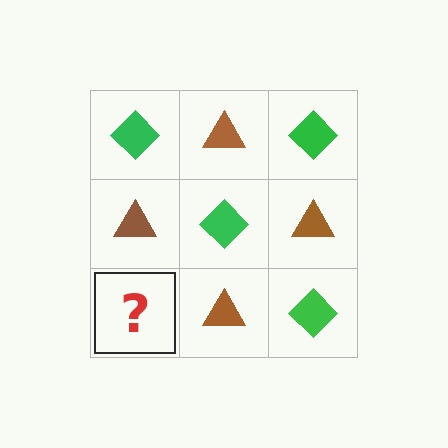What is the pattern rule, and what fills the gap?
The rule is that it alternates green diamond and brown triangle in a checkerboard pattern. The gap should be filled with a green diamond.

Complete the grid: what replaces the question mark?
The question mark should be replaced with a green diamond.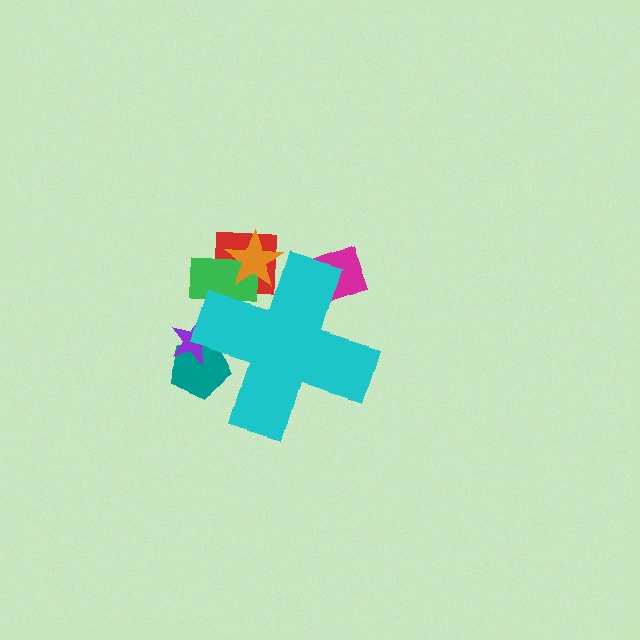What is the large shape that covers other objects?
A cyan cross.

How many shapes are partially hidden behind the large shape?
6 shapes are partially hidden.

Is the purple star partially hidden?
Yes, the purple star is partially hidden behind the cyan cross.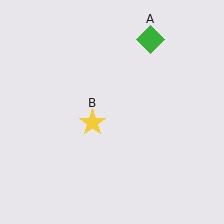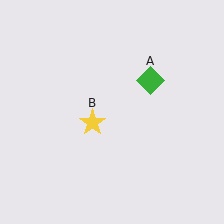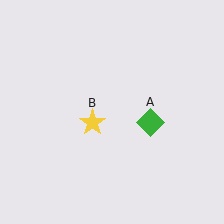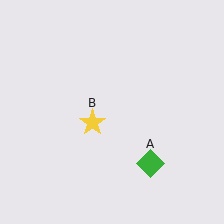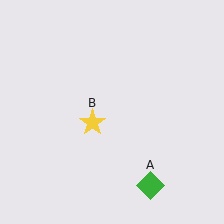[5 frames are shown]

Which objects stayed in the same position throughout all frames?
Yellow star (object B) remained stationary.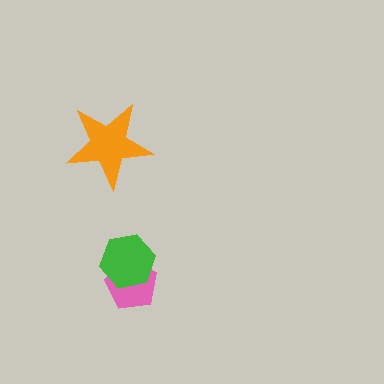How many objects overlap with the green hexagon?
1 object overlaps with the green hexagon.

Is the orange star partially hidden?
No, no other shape covers it.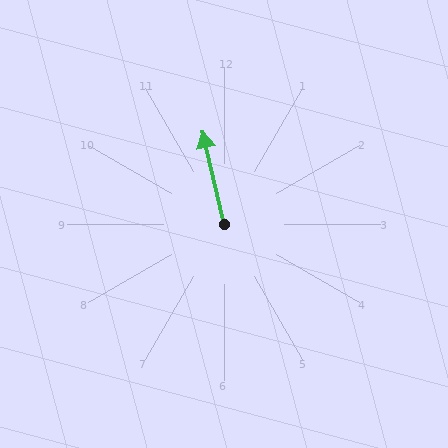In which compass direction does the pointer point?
North.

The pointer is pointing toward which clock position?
Roughly 12 o'clock.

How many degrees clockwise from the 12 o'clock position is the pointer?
Approximately 347 degrees.